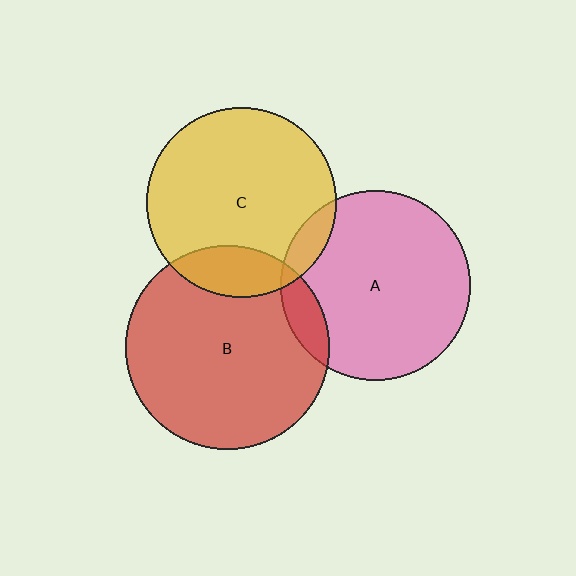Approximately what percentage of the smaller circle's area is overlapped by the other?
Approximately 10%.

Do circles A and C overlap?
Yes.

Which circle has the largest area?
Circle B (red).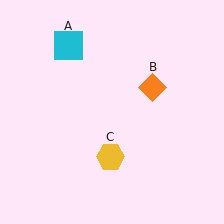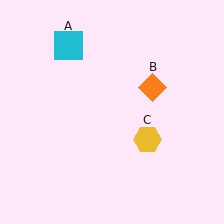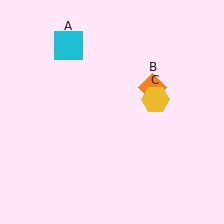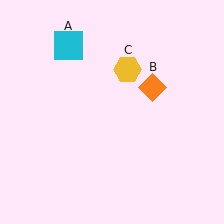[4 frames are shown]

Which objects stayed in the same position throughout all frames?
Cyan square (object A) and orange diamond (object B) remained stationary.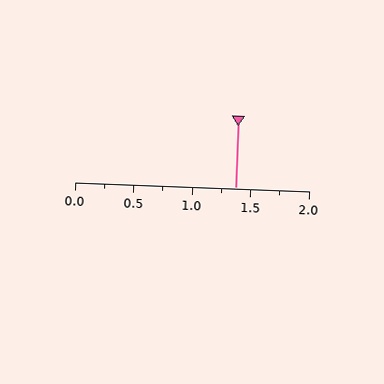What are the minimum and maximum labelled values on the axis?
The axis runs from 0.0 to 2.0.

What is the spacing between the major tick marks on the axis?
The major ticks are spaced 0.5 apart.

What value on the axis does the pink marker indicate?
The marker indicates approximately 1.38.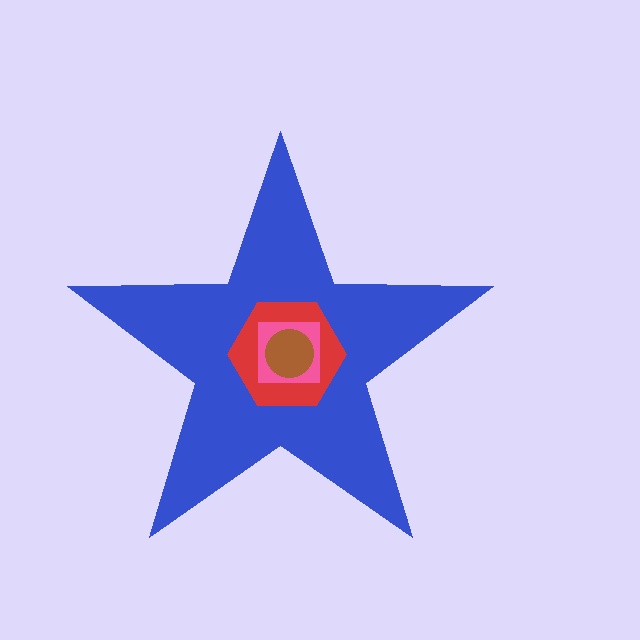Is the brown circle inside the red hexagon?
Yes.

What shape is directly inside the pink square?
The brown circle.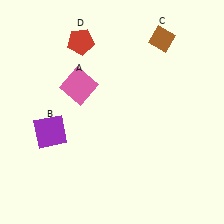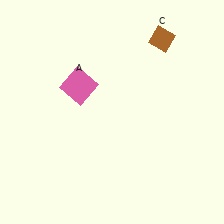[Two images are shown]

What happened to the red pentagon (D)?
The red pentagon (D) was removed in Image 2. It was in the top-left area of Image 1.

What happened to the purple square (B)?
The purple square (B) was removed in Image 2. It was in the bottom-left area of Image 1.